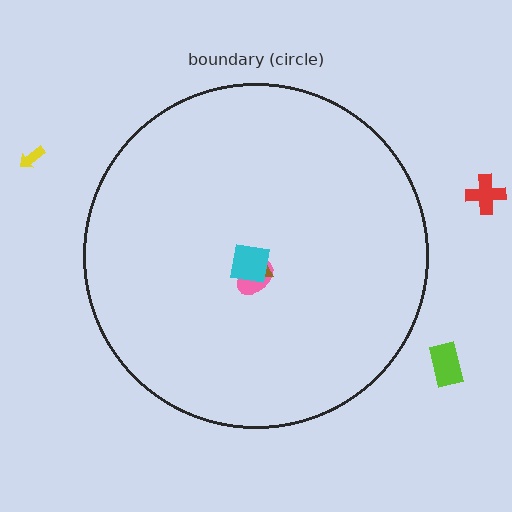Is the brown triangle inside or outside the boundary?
Inside.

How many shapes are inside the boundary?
3 inside, 3 outside.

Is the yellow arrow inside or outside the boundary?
Outside.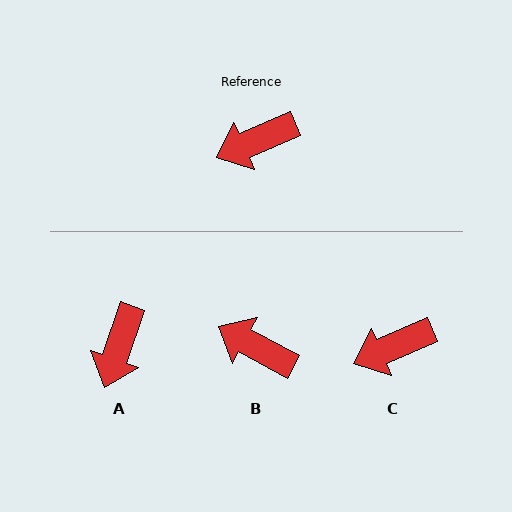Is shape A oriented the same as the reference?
No, it is off by about 47 degrees.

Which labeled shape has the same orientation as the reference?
C.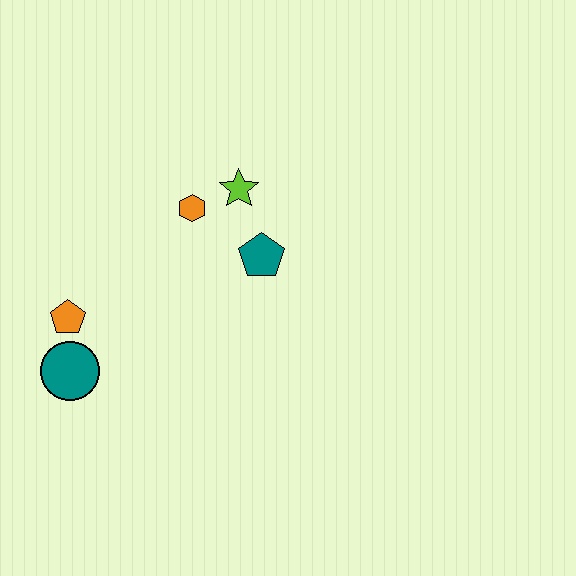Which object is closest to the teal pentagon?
The lime star is closest to the teal pentagon.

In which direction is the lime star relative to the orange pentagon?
The lime star is to the right of the orange pentagon.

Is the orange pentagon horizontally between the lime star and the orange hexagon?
No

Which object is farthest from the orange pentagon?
The lime star is farthest from the orange pentagon.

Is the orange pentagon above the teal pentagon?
No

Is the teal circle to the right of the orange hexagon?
No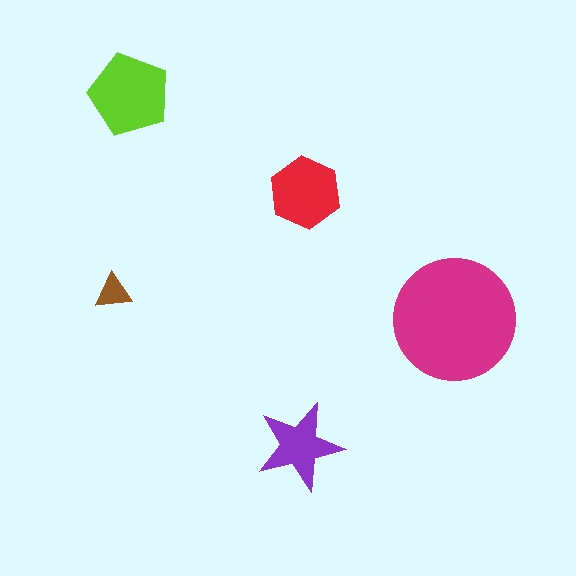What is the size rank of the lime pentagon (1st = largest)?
2nd.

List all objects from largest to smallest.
The magenta circle, the lime pentagon, the red hexagon, the purple star, the brown triangle.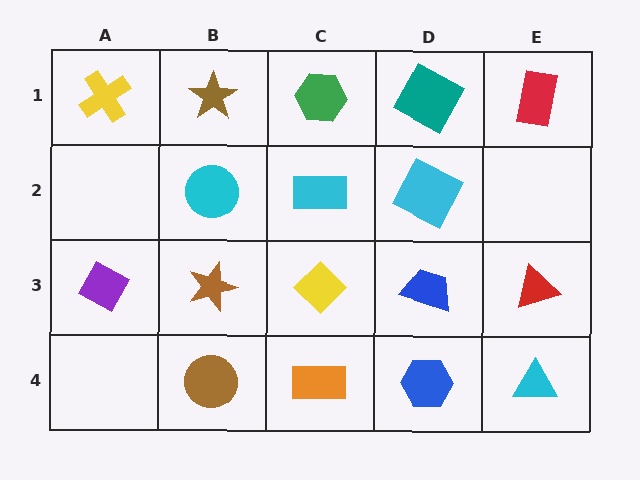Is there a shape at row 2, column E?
No, that cell is empty.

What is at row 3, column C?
A yellow diamond.